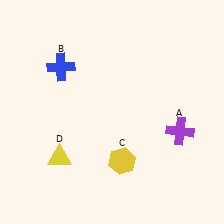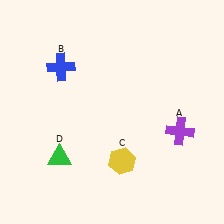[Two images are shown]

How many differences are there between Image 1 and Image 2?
There is 1 difference between the two images.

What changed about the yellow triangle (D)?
In Image 1, D is yellow. In Image 2, it changed to green.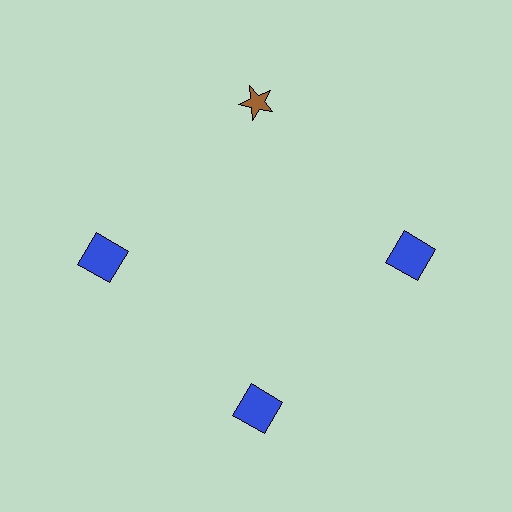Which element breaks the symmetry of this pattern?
The brown star at roughly the 12 o'clock position breaks the symmetry. All other shapes are blue squares.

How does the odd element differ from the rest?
It differs in both color (brown instead of blue) and shape (star instead of square).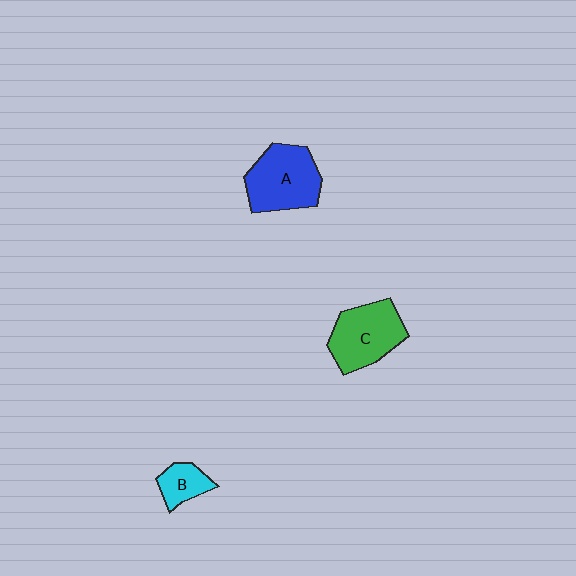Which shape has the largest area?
Shape A (blue).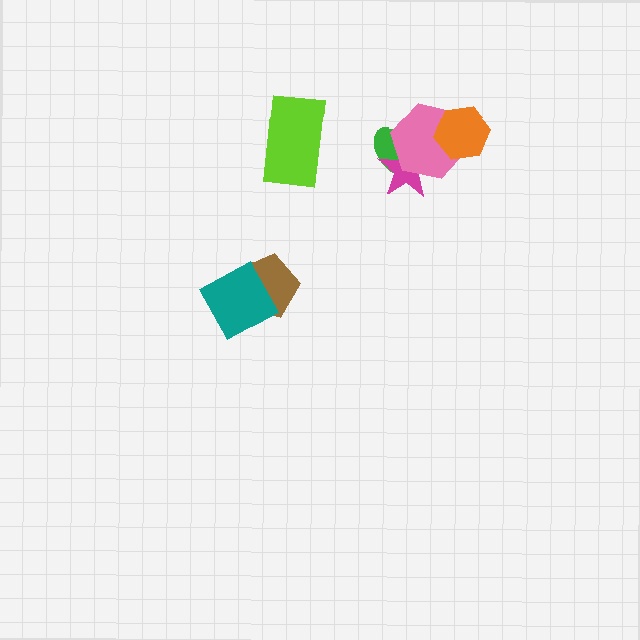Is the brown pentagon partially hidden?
Yes, it is partially covered by another shape.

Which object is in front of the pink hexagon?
The orange hexagon is in front of the pink hexagon.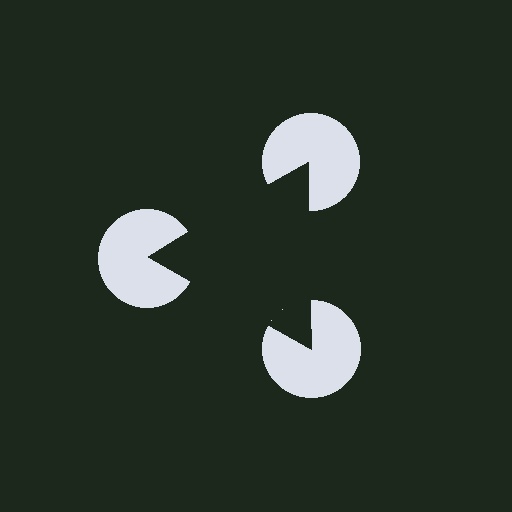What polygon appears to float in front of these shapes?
An illusory triangle — its edges are inferred from the aligned wedge cuts in the pac-man discs, not physically drawn.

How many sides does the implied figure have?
3 sides.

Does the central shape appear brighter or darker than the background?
It typically appears slightly darker than the background, even though no actual brightness change is drawn.